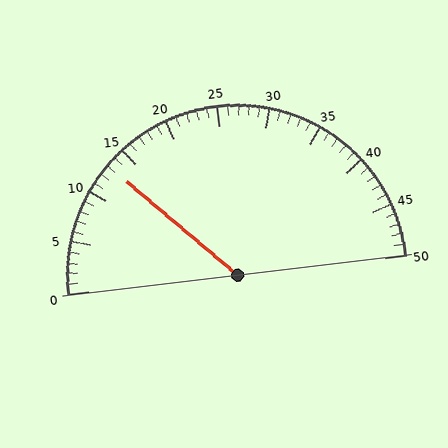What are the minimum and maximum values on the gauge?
The gauge ranges from 0 to 50.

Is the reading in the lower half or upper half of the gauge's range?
The reading is in the lower half of the range (0 to 50).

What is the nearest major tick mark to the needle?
The nearest major tick mark is 15.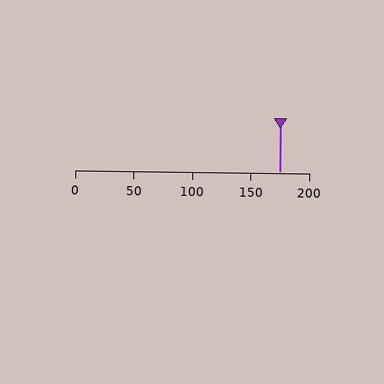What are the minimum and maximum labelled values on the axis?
The axis runs from 0 to 200.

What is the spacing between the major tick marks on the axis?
The major ticks are spaced 50 apart.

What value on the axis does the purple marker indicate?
The marker indicates approximately 175.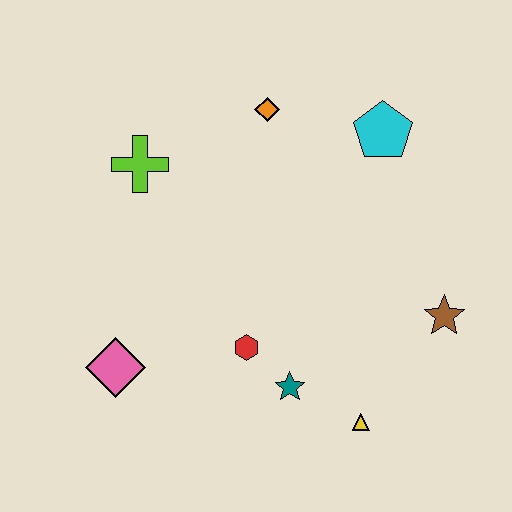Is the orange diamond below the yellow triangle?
No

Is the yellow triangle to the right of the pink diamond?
Yes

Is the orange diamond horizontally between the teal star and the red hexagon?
Yes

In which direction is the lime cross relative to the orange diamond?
The lime cross is to the left of the orange diamond.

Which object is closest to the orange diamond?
The cyan pentagon is closest to the orange diamond.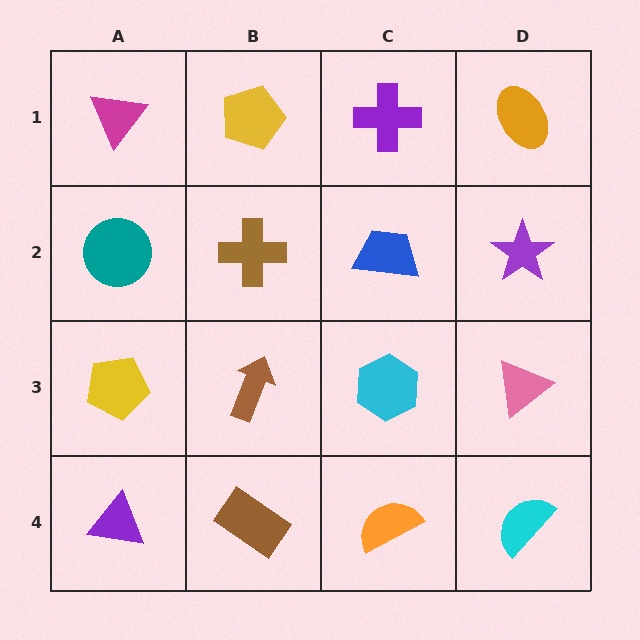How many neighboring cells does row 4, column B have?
3.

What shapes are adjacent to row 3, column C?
A blue trapezoid (row 2, column C), an orange semicircle (row 4, column C), a brown arrow (row 3, column B), a pink triangle (row 3, column D).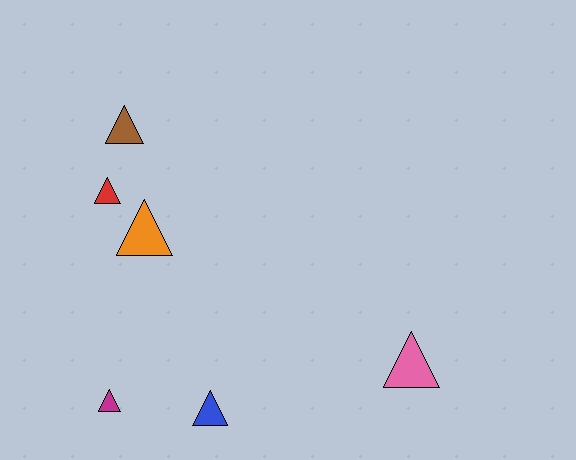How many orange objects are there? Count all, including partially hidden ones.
There is 1 orange object.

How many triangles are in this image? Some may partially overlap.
There are 6 triangles.